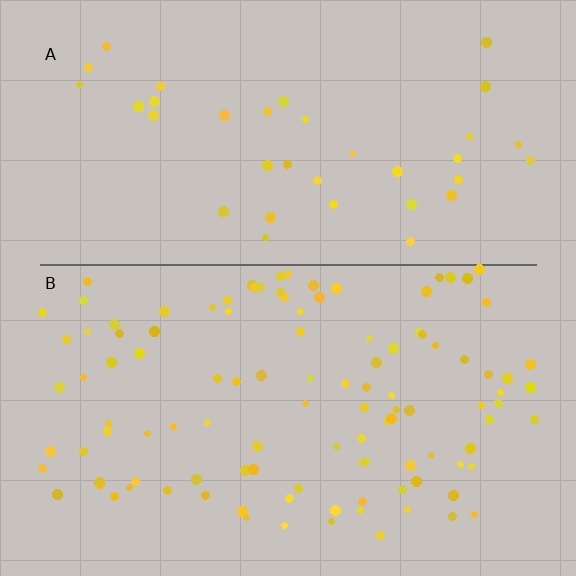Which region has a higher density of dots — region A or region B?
B (the bottom).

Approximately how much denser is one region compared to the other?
Approximately 3.0× — region B over region A.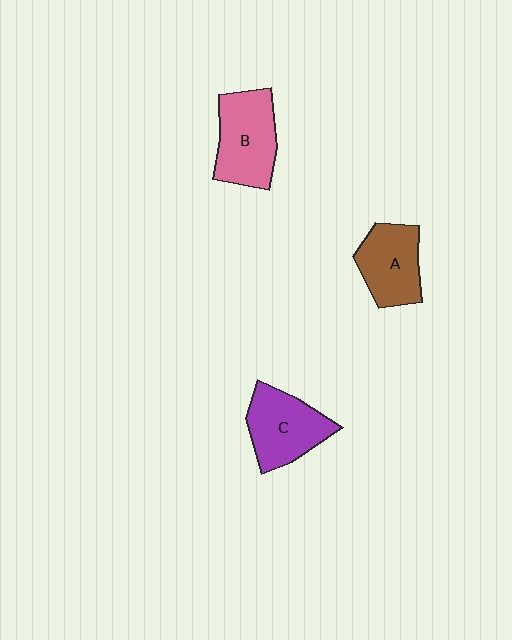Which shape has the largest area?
Shape B (pink).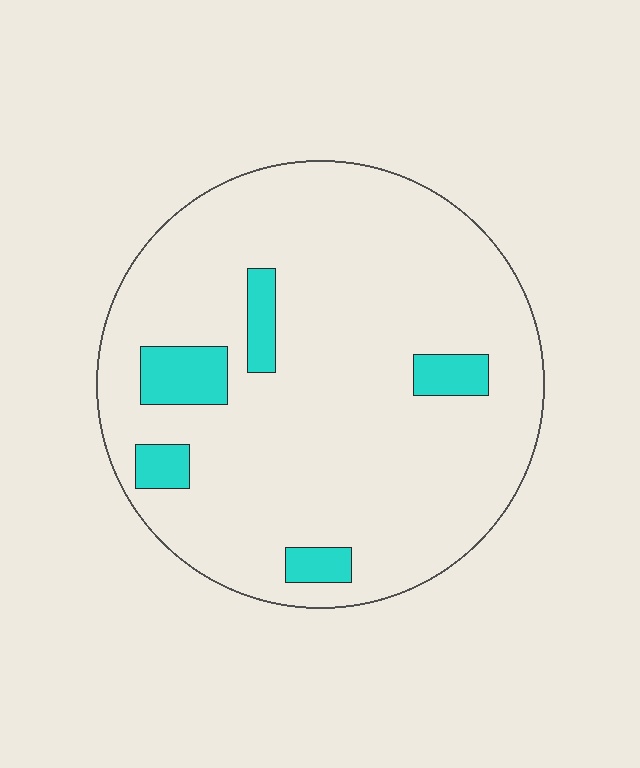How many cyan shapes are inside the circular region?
5.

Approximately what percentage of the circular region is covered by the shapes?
Approximately 10%.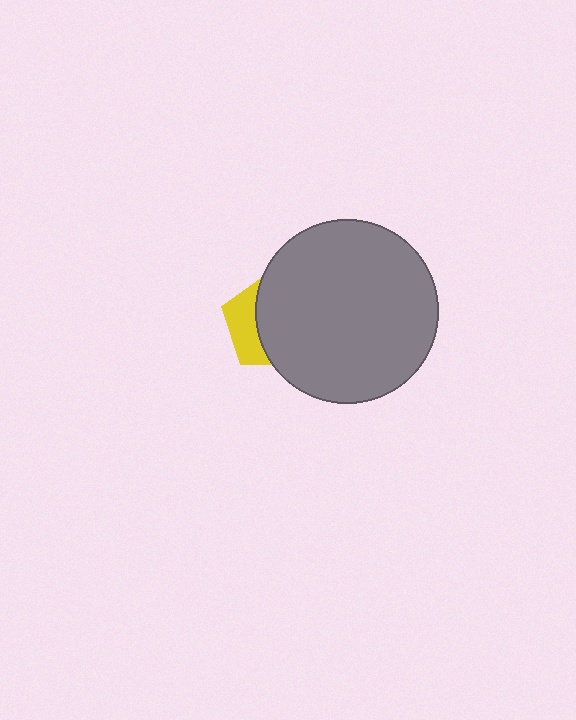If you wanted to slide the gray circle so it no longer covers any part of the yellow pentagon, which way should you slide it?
Slide it right — that is the most direct way to separate the two shapes.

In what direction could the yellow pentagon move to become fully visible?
The yellow pentagon could move left. That would shift it out from behind the gray circle entirely.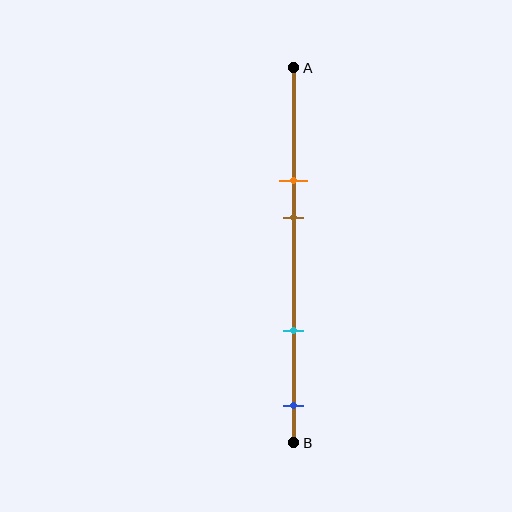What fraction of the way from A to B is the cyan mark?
The cyan mark is approximately 70% (0.7) of the way from A to B.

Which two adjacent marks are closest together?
The orange and brown marks are the closest adjacent pair.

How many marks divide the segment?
There are 4 marks dividing the segment.